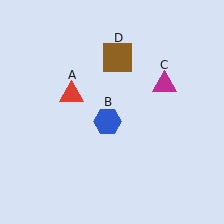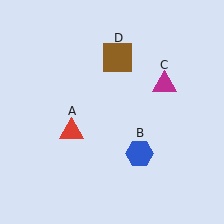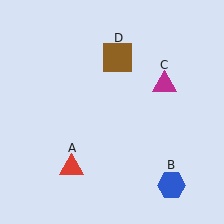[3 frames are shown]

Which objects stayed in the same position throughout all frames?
Magenta triangle (object C) and brown square (object D) remained stationary.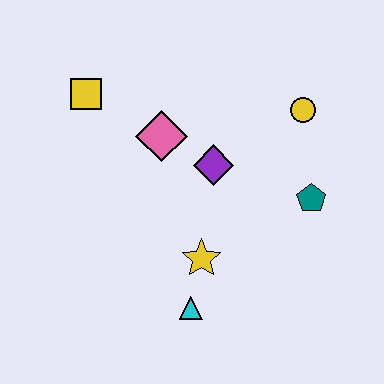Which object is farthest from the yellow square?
The teal pentagon is farthest from the yellow square.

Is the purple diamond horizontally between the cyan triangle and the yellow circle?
Yes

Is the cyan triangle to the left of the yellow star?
Yes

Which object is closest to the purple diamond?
The pink diamond is closest to the purple diamond.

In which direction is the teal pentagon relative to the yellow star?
The teal pentagon is to the right of the yellow star.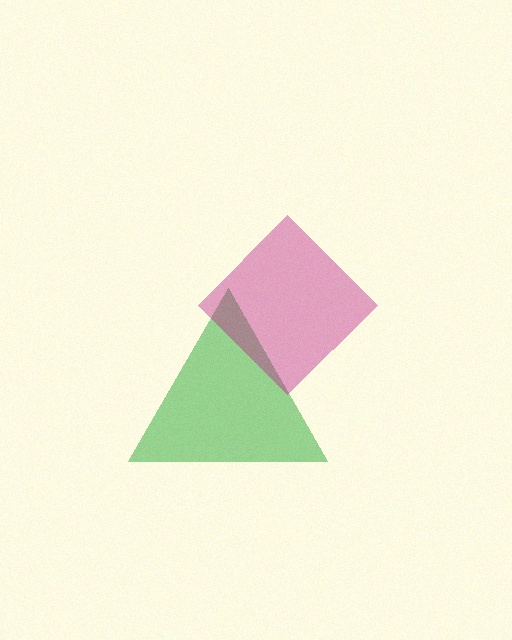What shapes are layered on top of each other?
The layered shapes are: a green triangle, a magenta diamond.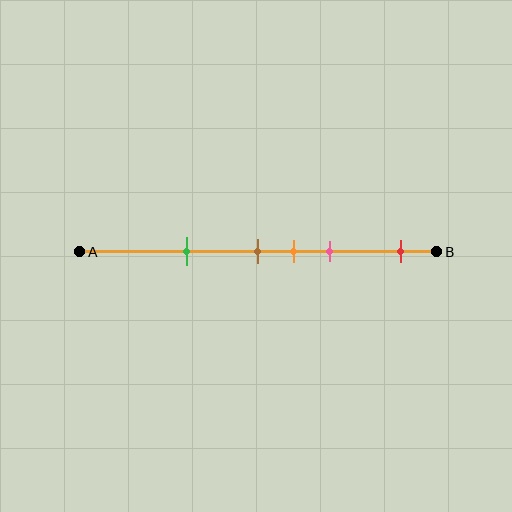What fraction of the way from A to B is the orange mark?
The orange mark is approximately 60% (0.6) of the way from A to B.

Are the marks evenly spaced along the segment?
No, the marks are not evenly spaced.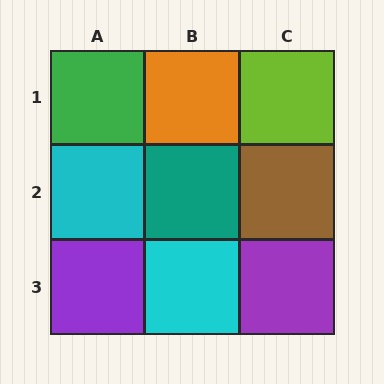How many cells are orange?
1 cell is orange.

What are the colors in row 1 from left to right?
Green, orange, lime.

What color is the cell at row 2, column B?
Teal.